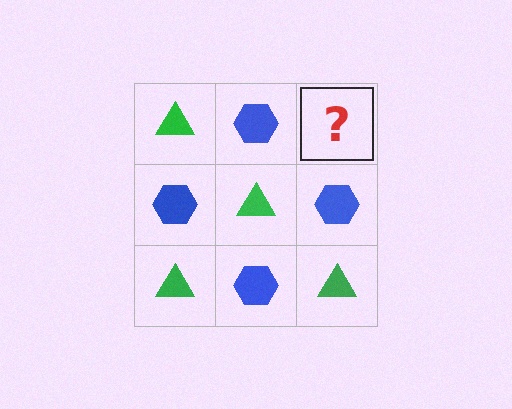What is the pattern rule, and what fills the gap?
The rule is that it alternates green triangle and blue hexagon in a checkerboard pattern. The gap should be filled with a green triangle.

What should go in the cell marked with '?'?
The missing cell should contain a green triangle.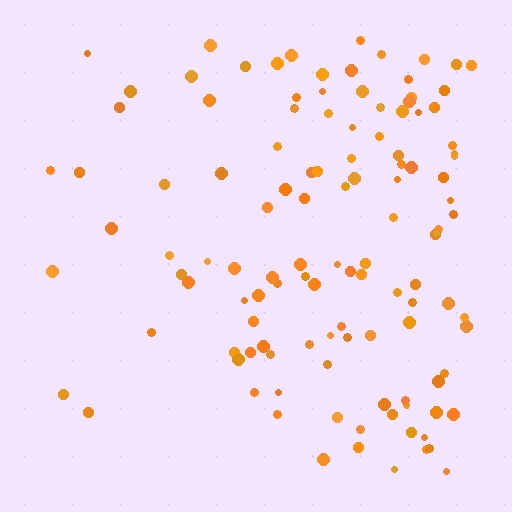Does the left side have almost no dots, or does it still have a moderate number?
Still a moderate number, just noticeably fewer than the right.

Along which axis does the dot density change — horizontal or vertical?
Horizontal.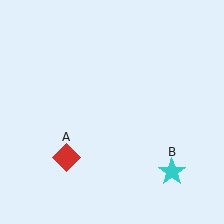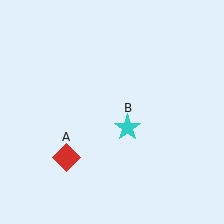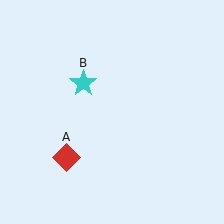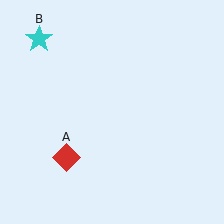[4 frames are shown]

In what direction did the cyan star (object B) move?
The cyan star (object B) moved up and to the left.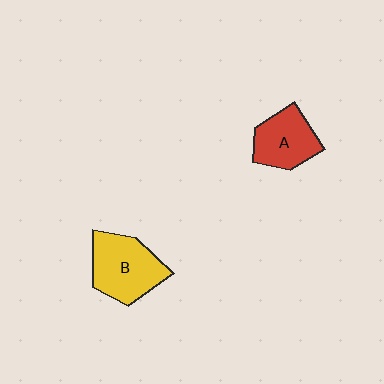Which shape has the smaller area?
Shape A (red).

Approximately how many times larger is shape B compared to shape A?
Approximately 1.3 times.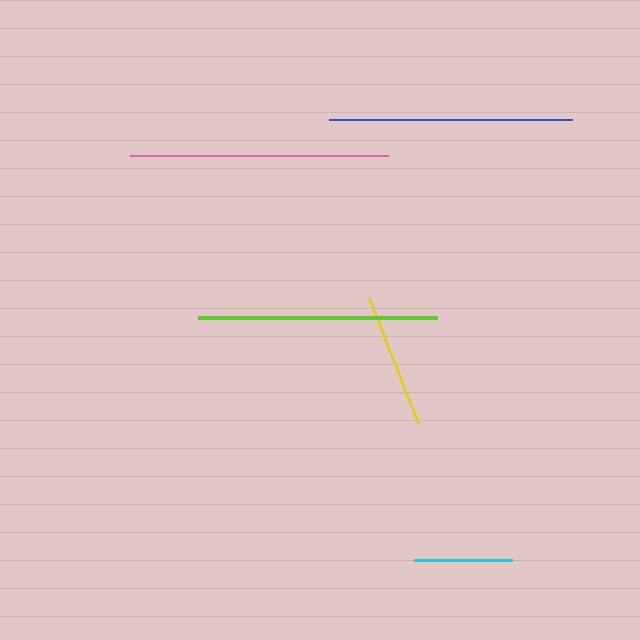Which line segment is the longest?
The pink line is the longest at approximately 258 pixels.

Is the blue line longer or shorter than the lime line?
The blue line is longer than the lime line.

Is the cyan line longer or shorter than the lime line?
The lime line is longer than the cyan line.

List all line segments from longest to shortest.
From longest to shortest: pink, blue, lime, yellow, cyan.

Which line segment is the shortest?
The cyan line is the shortest at approximately 98 pixels.